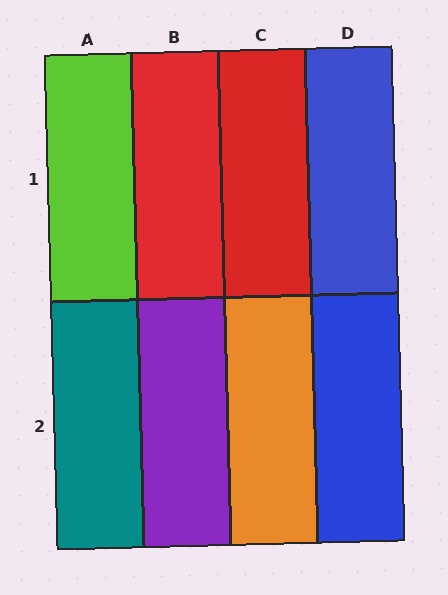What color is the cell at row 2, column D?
Blue.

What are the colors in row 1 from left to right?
Lime, red, red, blue.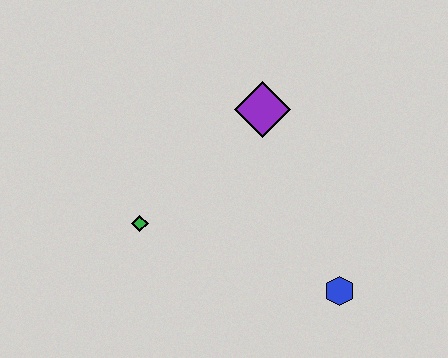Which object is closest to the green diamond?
The purple diamond is closest to the green diamond.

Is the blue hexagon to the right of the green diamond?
Yes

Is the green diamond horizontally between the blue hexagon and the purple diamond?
No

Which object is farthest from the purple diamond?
The blue hexagon is farthest from the purple diamond.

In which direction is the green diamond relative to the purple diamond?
The green diamond is to the left of the purple diamond.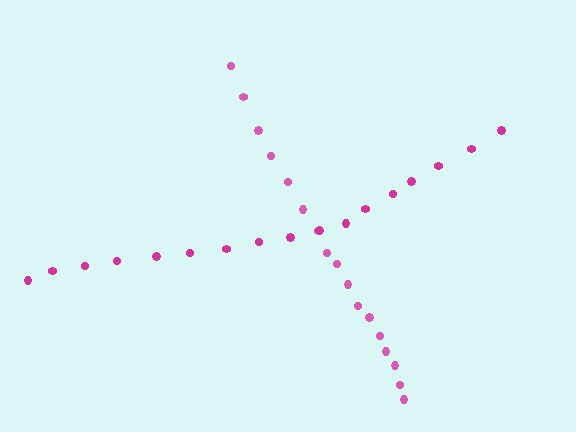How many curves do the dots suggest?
There are 2 distinct paths.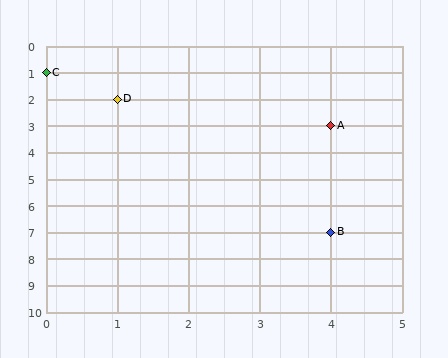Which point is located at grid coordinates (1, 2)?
Point D is at (1, 2).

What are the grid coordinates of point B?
Point B is at grid coordinates (4, 7).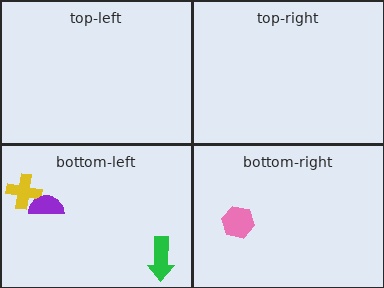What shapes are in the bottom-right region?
The pink hexagon.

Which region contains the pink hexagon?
The bottom-right region.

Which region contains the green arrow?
The bottom-left region.